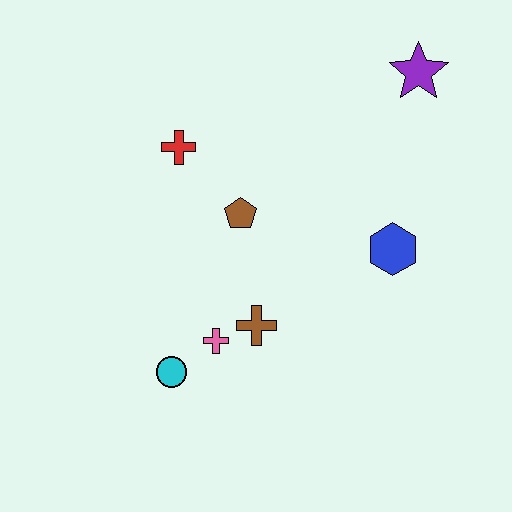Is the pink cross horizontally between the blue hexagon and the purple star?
No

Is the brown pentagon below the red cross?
Yes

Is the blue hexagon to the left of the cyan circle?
No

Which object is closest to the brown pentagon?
The red cross is closest to the brown pentagon.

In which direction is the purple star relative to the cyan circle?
The purple star is above the cyan circle.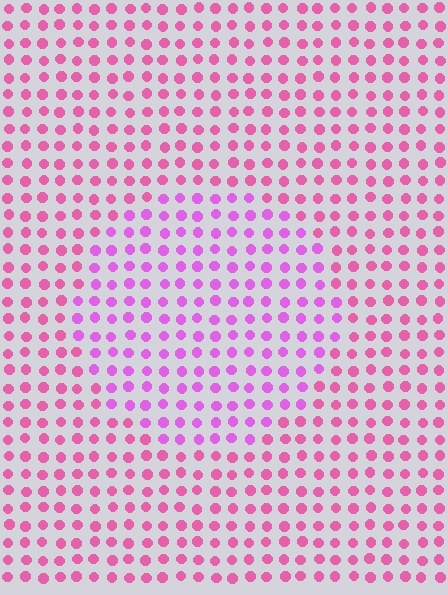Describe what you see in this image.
The image is filled with small pink elements in a uniform arrangement. A circle-shaped region is visible where the elements are tinted to a slightly different hue, forming a subtle color boundary.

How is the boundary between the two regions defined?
The boundary is defined purely by a slight shift in hue (about 30 degrees). Spacing, size, and orientation are identical on both sides.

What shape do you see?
I see a circle.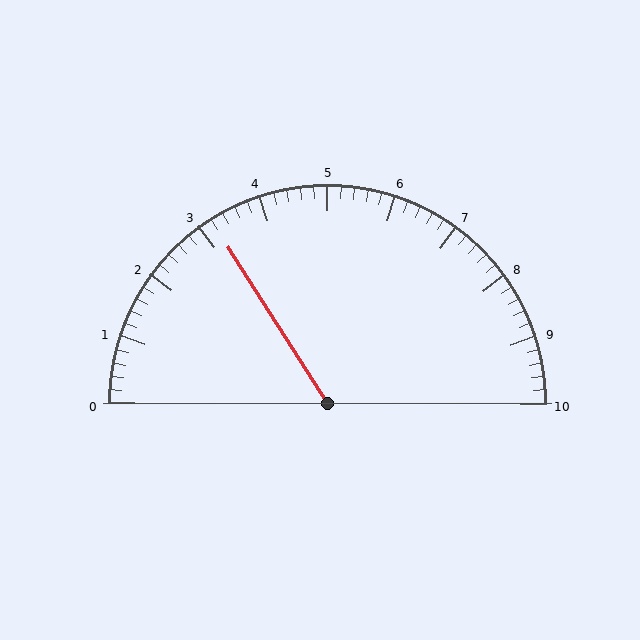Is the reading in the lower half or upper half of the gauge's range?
The reading is in the lower half of the range (0 to 10).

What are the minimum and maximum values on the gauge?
The gauge ranges from 0 to 10.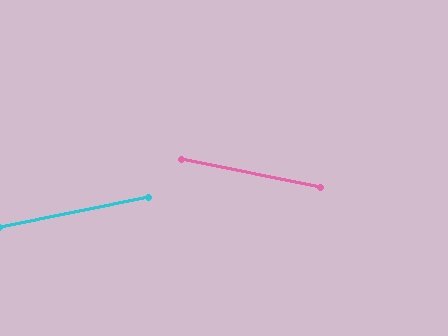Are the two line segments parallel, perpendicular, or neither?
Neither parallel nor perpendicular — they differ by about 23°.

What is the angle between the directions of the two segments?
Approximately 23 degrees.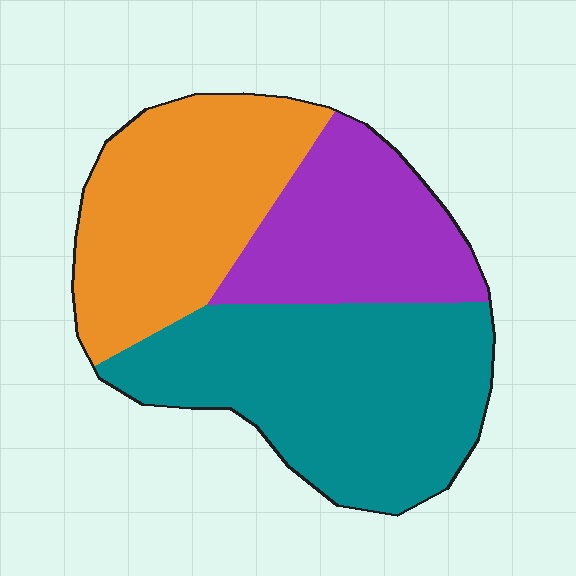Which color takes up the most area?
Teal, at roughly 45%.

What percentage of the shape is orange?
Orange covers 33% of the shape.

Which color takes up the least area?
Purple, at roughly 25%.